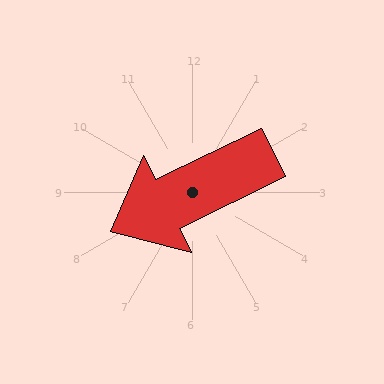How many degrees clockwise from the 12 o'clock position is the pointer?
Approximately 244 degrees.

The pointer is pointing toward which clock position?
Roughly 8 o'clock.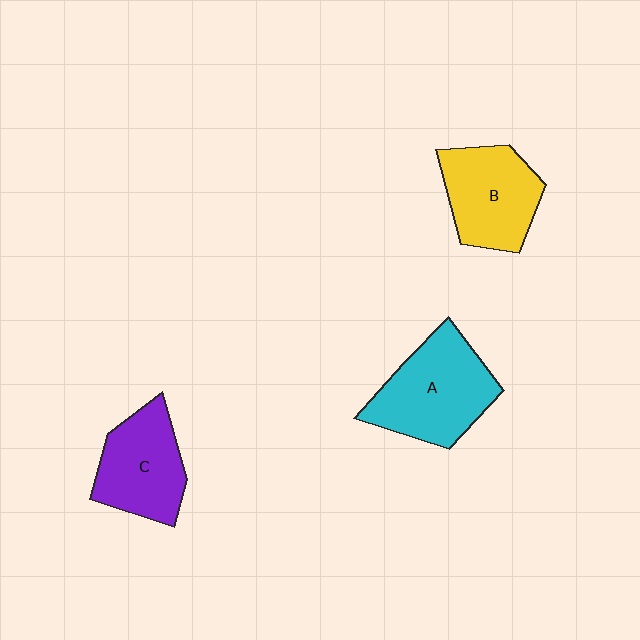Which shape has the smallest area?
Shape C (purple).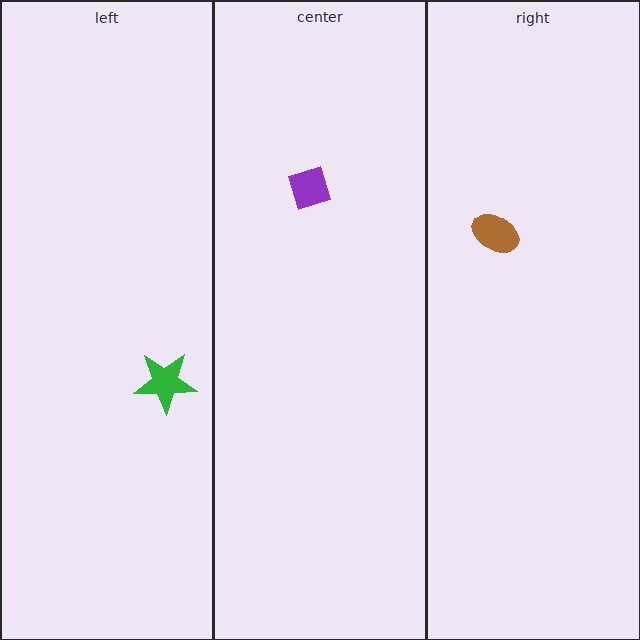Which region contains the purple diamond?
The center region.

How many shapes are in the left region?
1.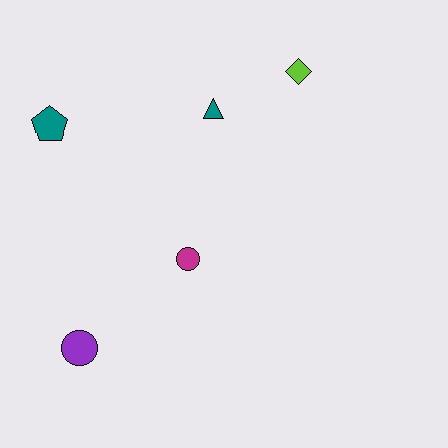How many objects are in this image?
There are 5 objects.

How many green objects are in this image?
There are no green objects.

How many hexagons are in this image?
There are no hexagons.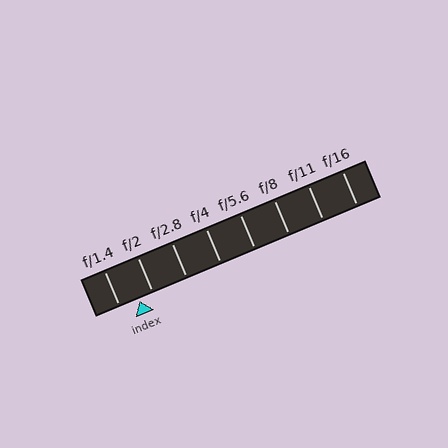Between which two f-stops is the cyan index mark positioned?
The index mark is between f/1.4 and f/2.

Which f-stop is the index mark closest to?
The index mark is closest to f/2.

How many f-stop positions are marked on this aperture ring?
There are 8 f-stop positions marked.